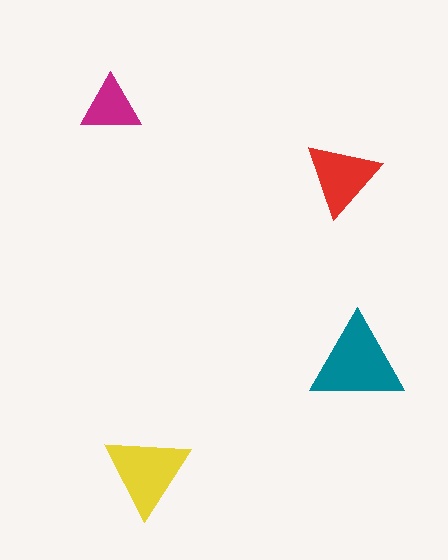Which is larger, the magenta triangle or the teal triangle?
The teal one.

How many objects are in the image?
There are 4 objects in the image.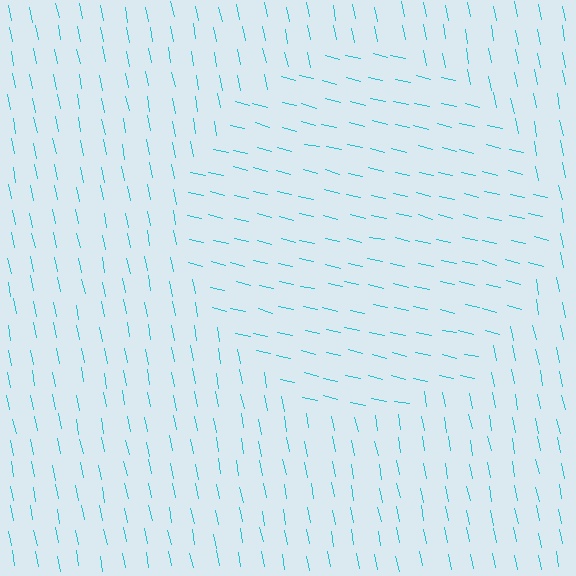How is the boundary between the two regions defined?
The boundary is defined purely by a change in line orientation (approximately 65 degrees difference). All lines are the same color and thickness.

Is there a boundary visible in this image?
Yes, there is a texture boundary formed by a change in line orientation.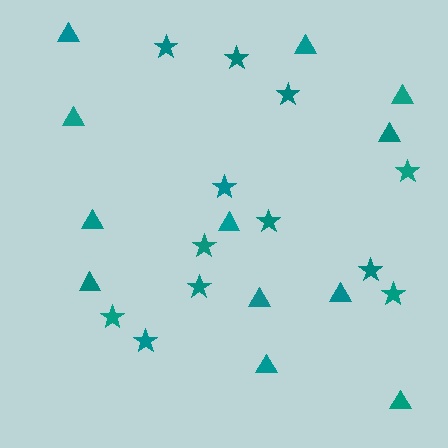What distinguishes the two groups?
There are 2 groups: one group of triangles (12) and one group of stars (12).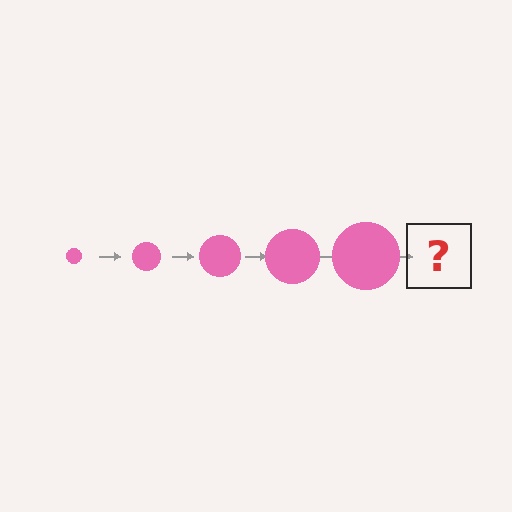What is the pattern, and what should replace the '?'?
The pattern is that the circle gets progressively larger each step. The '?' should be a pink circle, larger than the previous one.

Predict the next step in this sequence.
The next step is a pink circle, larger than the previous one.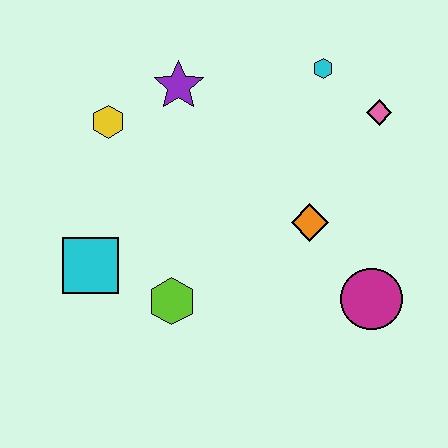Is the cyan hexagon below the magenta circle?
No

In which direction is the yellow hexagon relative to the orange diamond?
The yellow hexagon is to the left of the orange diamond.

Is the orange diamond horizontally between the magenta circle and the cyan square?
Yes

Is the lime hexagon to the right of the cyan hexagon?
No